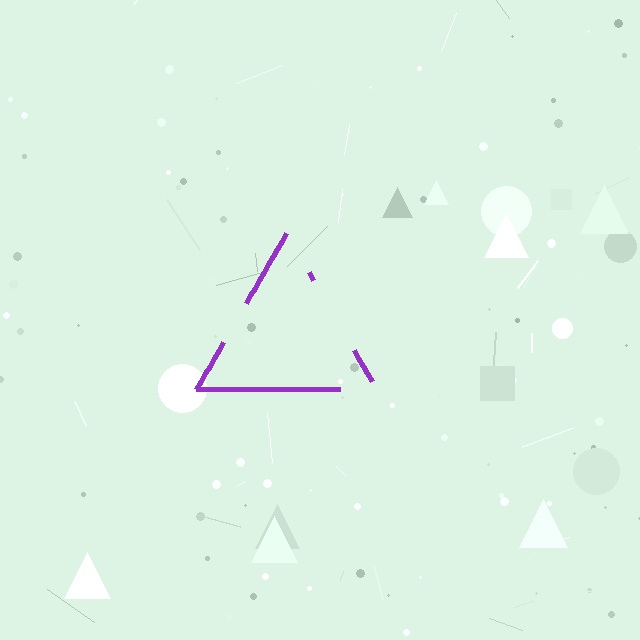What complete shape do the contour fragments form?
The contour fragments form a triangle.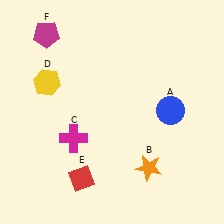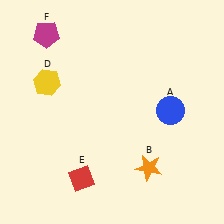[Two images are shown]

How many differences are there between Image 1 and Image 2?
There is 1 difference between the two images.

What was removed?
The magenta cross (C) was removed in Image 2.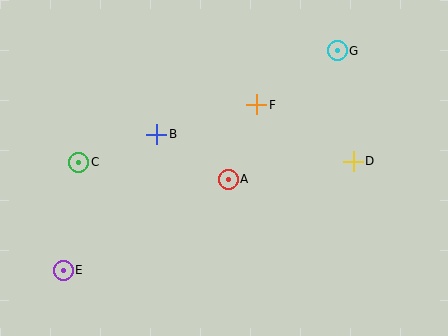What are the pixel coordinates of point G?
Point G is at (337, 51).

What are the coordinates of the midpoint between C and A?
The midpoint between C and A is at (153, 171).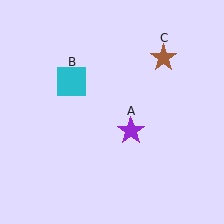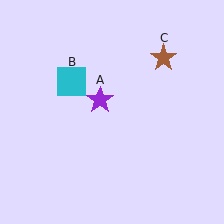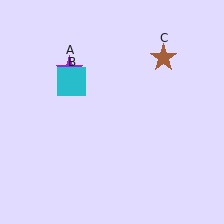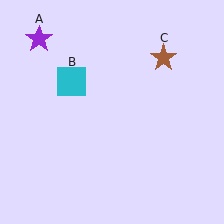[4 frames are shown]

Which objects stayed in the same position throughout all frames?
Cyan square (object B) and brown star (object C) remained stationary.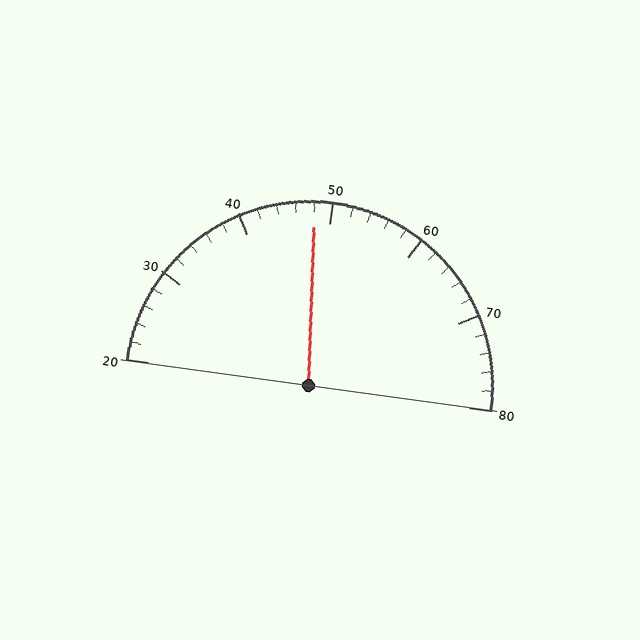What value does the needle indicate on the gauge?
The needle indicates approximately 48.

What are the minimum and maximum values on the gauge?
The gauge ranges from 20 to 80.